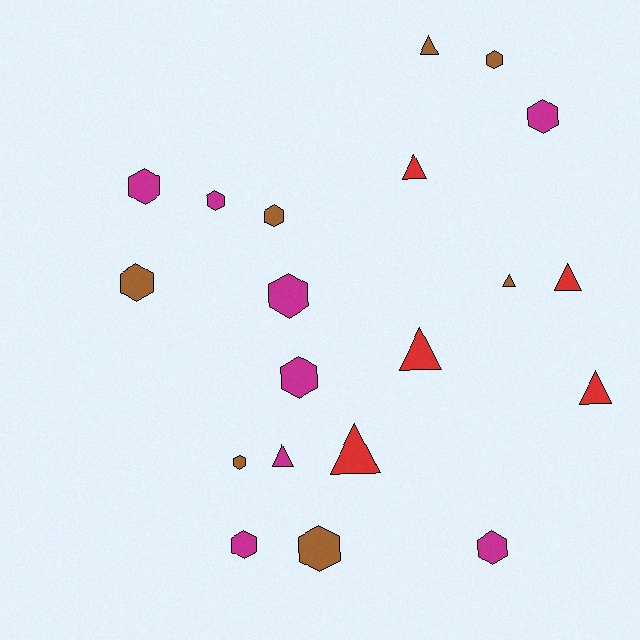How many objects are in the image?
There are 20 objects.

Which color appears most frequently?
Magenta, with 8 objects.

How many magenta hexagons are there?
There are 7 magenta hexagons.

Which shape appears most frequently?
Hexagon, with 12 objects.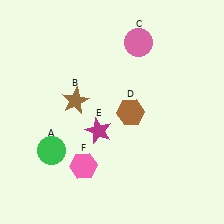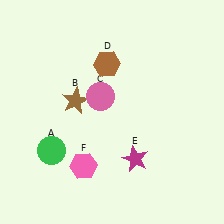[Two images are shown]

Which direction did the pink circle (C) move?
The pink circle (C) moved down.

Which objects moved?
The objects that moved are: the pink circle (C), the brown hexagon (D), the magenta star (E).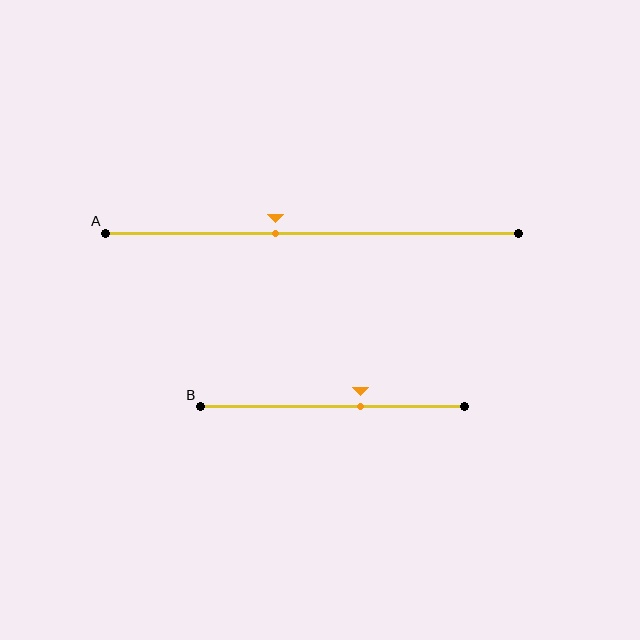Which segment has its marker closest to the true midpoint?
Segment A has its marker closest to the true midpoint.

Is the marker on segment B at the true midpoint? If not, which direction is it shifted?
No, the marker on segment B is shifted to the right by about 11% of the segment length.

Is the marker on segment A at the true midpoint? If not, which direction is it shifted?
No, the marker on segment A is shifted to the left by about 9% of the segment length.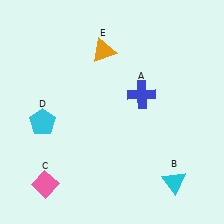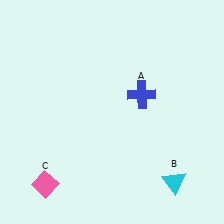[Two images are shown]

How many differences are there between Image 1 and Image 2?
There are 2 differences between the two images.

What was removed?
The cyan pentagon (D), the orange triangle (E) were removed in Image 2.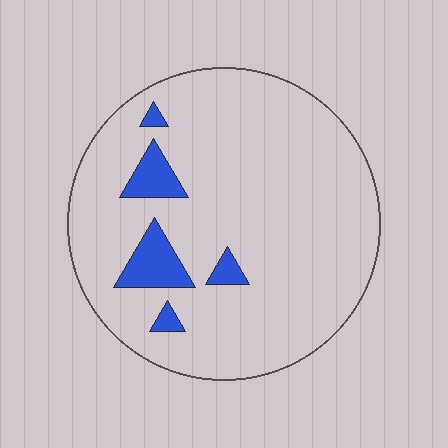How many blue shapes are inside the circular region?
5.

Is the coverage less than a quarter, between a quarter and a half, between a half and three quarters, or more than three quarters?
Less than a quarter.